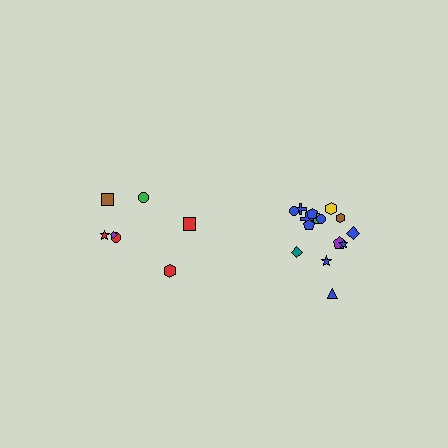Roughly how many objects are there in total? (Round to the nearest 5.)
Roughly 20 objects in total.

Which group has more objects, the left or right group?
The right group.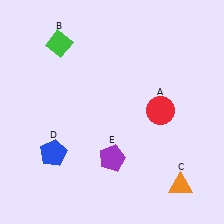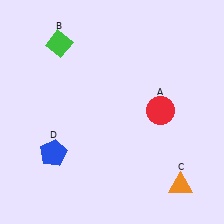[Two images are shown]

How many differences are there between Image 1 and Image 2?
There is 1 difference between the two images.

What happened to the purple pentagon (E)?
The purple pentagon (E) was removed in Image 2. It was in the bottom-left area of Image 1.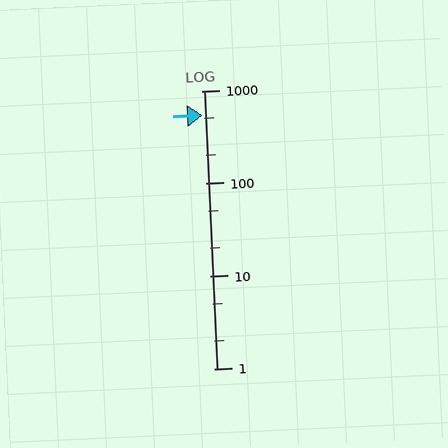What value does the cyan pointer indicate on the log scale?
The pointer indicates approximately 550.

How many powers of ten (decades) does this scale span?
The scale spans 3 decades, from 1 to 1000.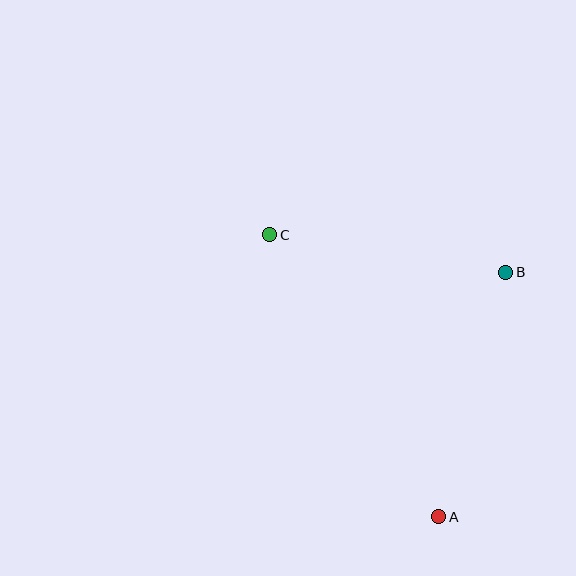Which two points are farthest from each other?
Points A and C are farthest from each other.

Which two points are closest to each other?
Points B and C are closest to each other.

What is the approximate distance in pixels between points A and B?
The distance between A and B is approximately 253 pixels.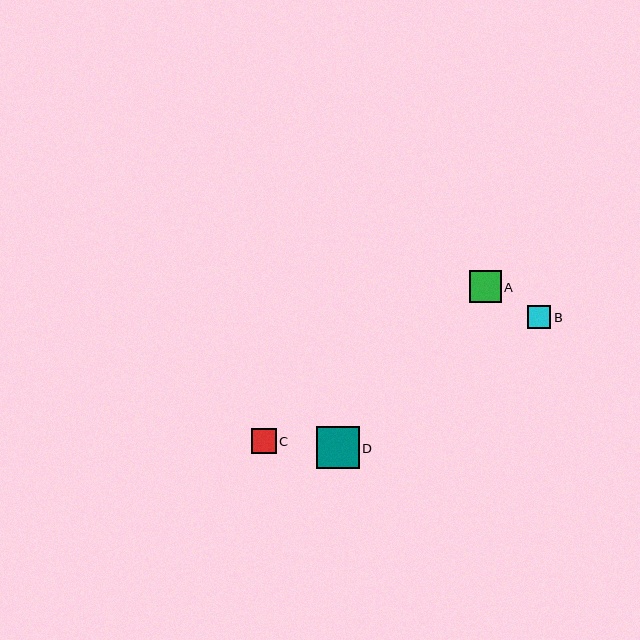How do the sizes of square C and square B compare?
Square C and square B are approximately the same size.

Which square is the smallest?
Square B is the smallest with a size of approximately 23 pixels.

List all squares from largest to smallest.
From largest to smallest: D, A, C, B.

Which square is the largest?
Square D is the largest with a size of approximately 43 pixels.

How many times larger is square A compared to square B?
Square A is approximately 1.4 times the size of square B.